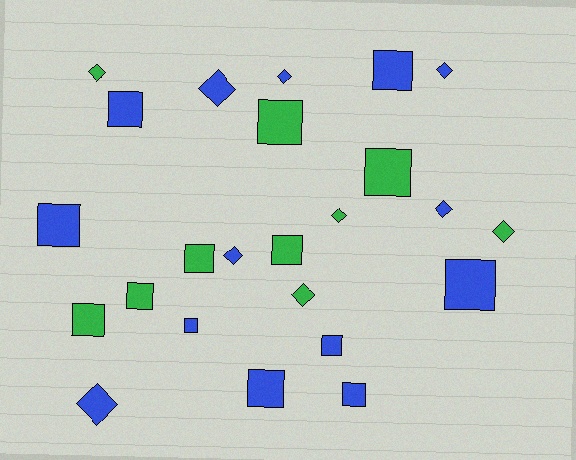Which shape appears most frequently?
Square, with 14 objects.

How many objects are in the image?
There are 24 objects.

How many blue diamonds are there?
There are 6 blue diamonds.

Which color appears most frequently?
Blue, with 14 objects.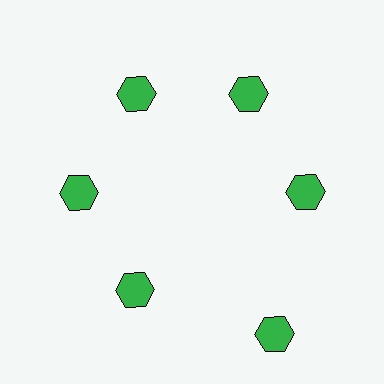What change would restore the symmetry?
The symmetry would be restored by moving it inward, back onto the ring so that all 6 hexagons sit at equal angles and equal distance from the center.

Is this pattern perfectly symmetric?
No. The 6 green hexagons are arranged in a ring, but one element near the 5 o'clock position is pushed outward from the center, breaking the 6-fold rotational symmetry.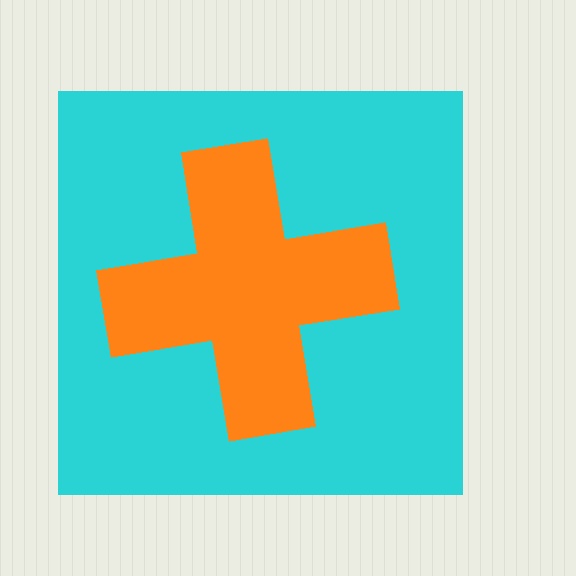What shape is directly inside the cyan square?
The orange cross.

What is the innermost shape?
The orange cross.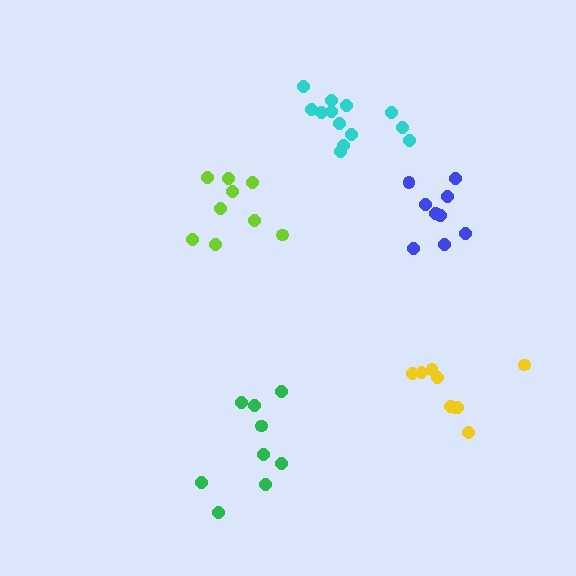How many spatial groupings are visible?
There are 5 spatial groupings.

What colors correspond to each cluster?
The clusters are colored: lime, cyan, green, blue, yellow.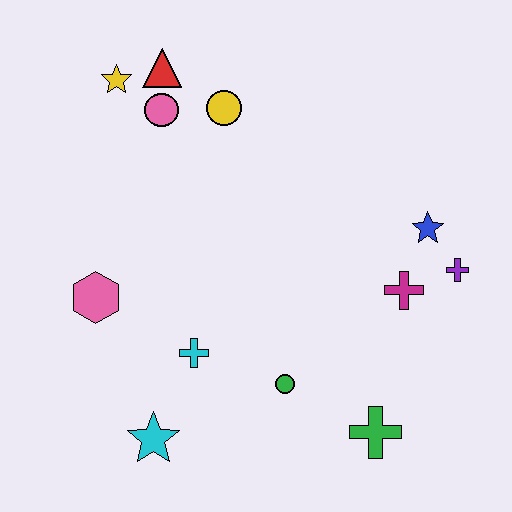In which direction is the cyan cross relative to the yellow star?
The cyan cross is below the yellow star.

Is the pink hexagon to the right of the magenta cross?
No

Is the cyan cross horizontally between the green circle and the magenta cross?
No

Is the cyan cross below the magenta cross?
Yes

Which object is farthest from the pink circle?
The green cross is farthest from the pink circle.